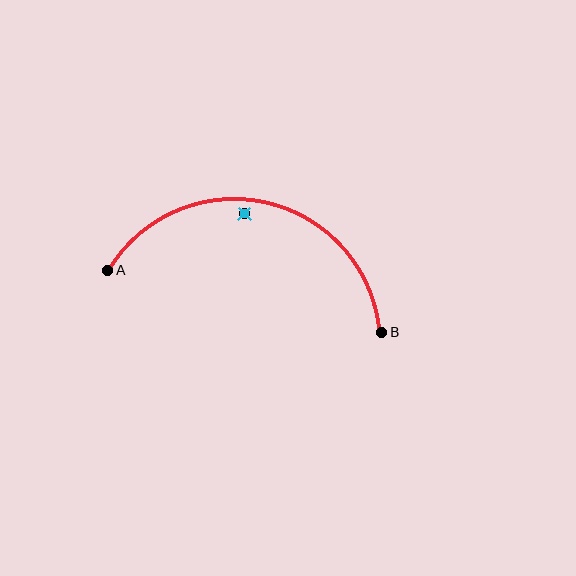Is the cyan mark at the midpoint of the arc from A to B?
No — the cyan mark does not lie on the arc at all. It sits slightly inside the curve.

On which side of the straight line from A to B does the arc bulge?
The arc bulges above the straight line connecting A and B.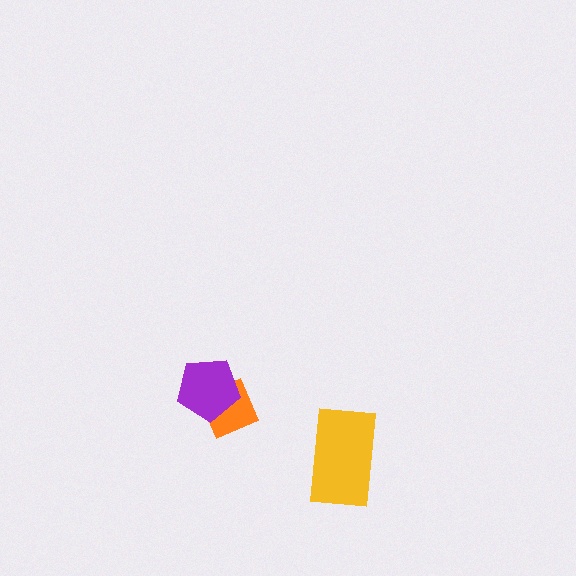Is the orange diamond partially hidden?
Yes, it is partially covered by another shape.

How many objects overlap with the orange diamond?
1 object overlaps with the orange diamond.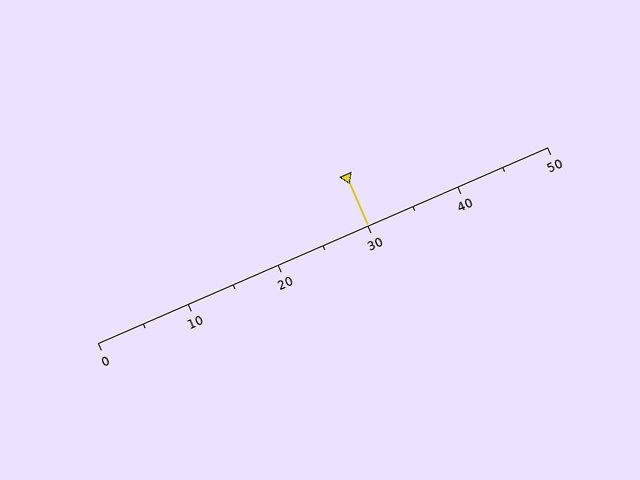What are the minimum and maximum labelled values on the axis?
The axis runs from 0 to 50.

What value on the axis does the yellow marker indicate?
The marker indicates approximately 30.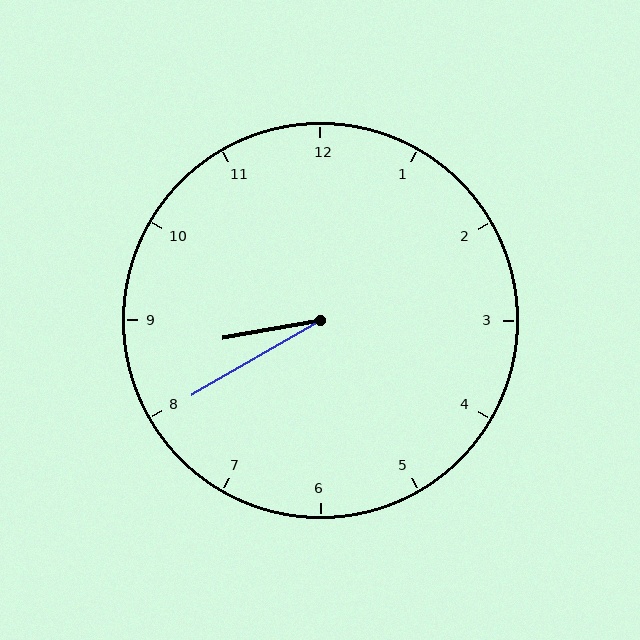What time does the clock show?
8:40.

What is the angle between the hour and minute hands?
Approximately 20 degrees.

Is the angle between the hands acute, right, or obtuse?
It is acute.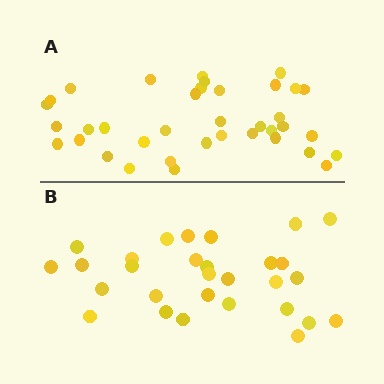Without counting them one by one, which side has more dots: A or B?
Region A (the top region) has more dots.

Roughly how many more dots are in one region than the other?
Region A has roughly 8 or so more dots than region B.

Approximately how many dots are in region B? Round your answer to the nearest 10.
About 30 dots. (The exact count is 29, which rounds to 30.)